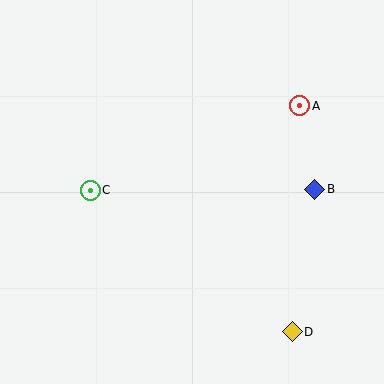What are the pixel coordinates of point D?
Point D is at (292, 332).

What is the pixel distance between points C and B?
The distance between C and B is 224 pixels.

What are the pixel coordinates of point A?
Point A is at (300, 106).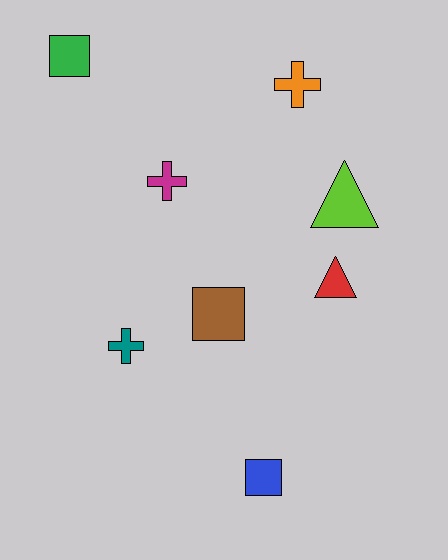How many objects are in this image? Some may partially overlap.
There are 8 objects.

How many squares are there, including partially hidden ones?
There are 3 squares.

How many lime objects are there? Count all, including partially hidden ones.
There is 1 lime object.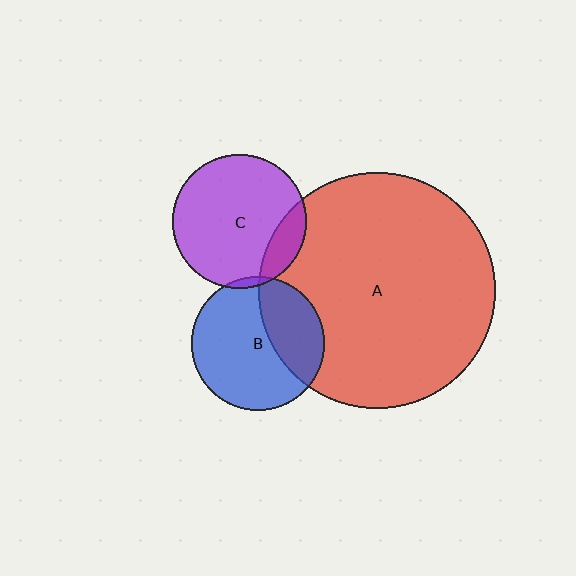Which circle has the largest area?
Circle A (red).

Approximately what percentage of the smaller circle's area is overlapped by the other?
Approximately 15%.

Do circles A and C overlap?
Yes.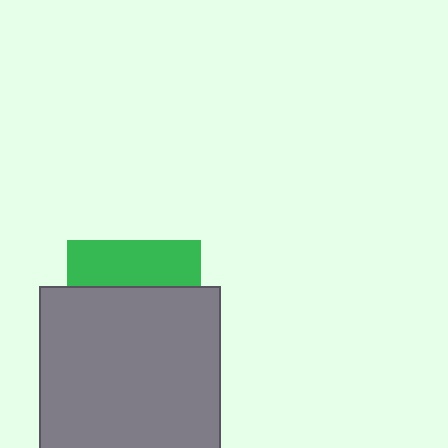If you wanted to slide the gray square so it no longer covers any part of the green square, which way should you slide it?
Slide it down — that is the most direct way to separate the two shapes.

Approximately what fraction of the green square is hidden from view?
Roughly 66% of the green square is hidden behind the gray square.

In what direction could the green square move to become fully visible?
The green square could move up. That would shift it out from behind the gray square entirely.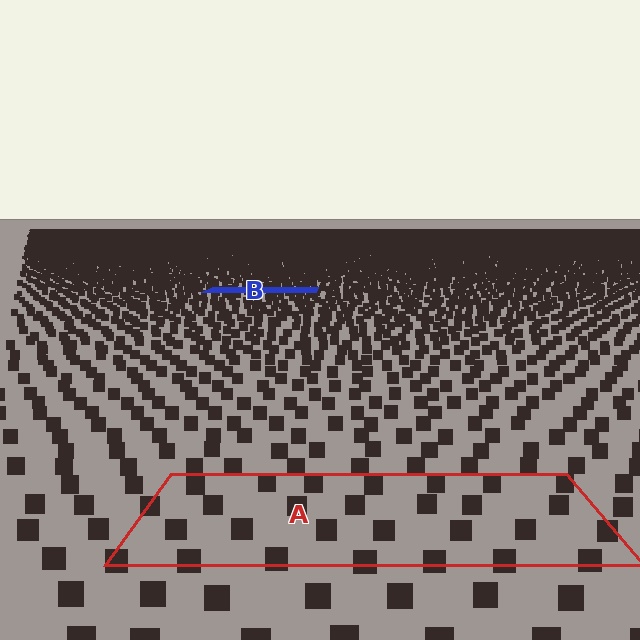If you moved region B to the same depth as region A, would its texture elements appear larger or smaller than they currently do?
They would appear larger. At a closer depth, the same texture elements are projected at a bigger on-screen size.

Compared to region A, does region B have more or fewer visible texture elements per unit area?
Region B has more texture elements per unit area — they are packed more densely because it is farther away.